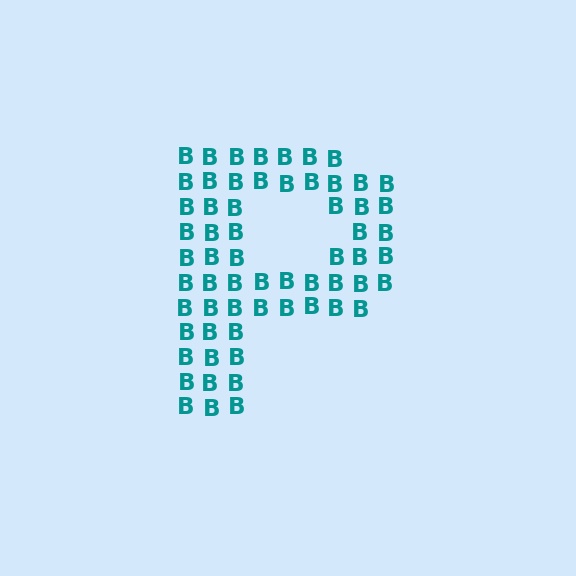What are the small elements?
The small elements are letter B's.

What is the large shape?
The large shape is the letter P.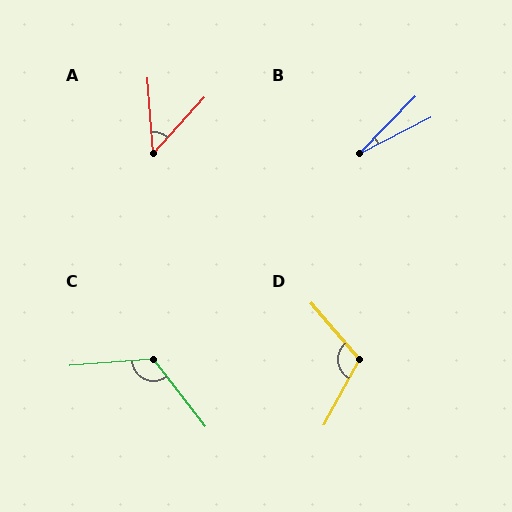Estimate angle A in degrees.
Approximately 47 degrees.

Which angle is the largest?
C, at approximately 124 degrees.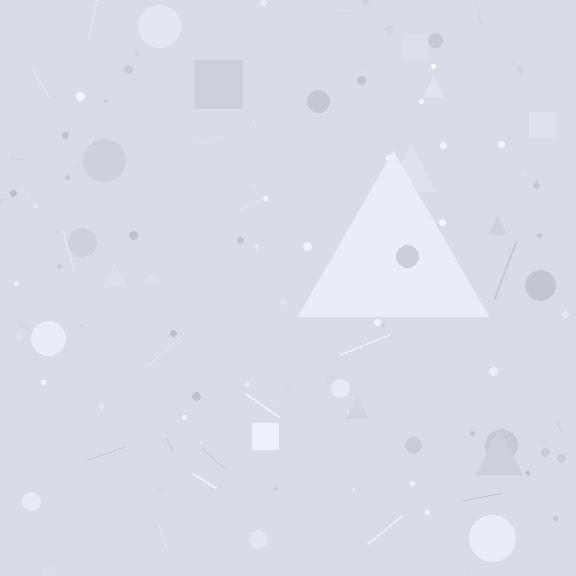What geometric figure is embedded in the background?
A triangle is embedded in the background.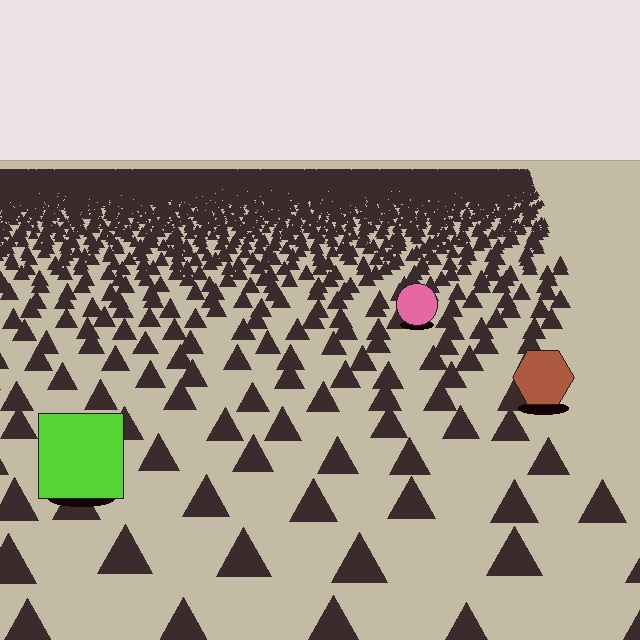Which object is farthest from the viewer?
The pink circle is farthest from the viewer. It appears smaller and the ground texture around it is denser.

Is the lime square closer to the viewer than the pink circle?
Yes. The lime square is closer — you can tell from the texture gradient: the ground texture is coarser near it.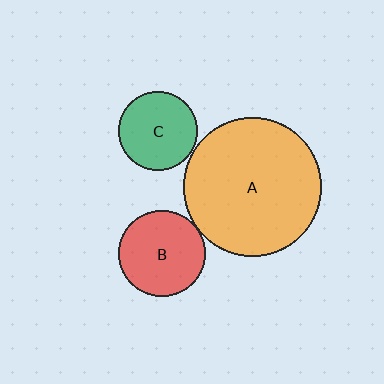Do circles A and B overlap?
Yes.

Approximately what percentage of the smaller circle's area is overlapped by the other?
Approximately 5%.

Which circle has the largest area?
Circle A (orange).